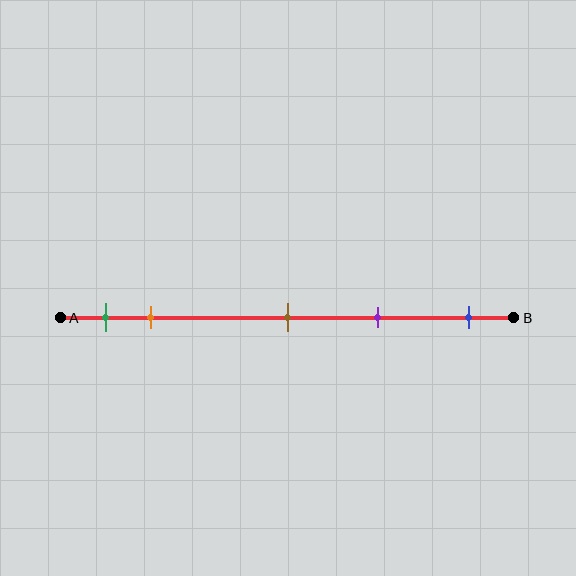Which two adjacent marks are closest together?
The green and orange marks are the closest adjacent pair.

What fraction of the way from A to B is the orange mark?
The orange mark is approximately 20% (0.2) of the way from A to B.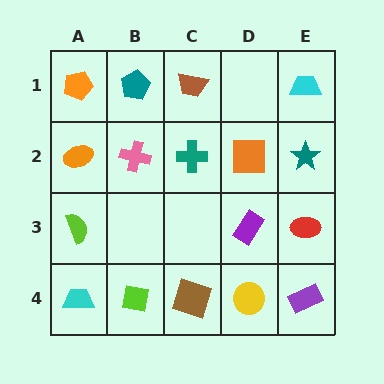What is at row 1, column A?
An orange pentagon.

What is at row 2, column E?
A teal star.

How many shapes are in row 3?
3 shapes.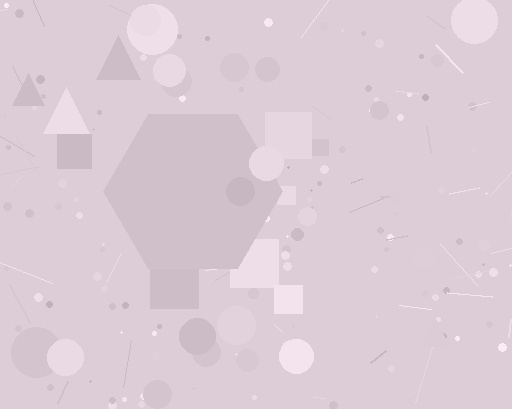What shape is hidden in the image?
A hexagon is hidden in the image.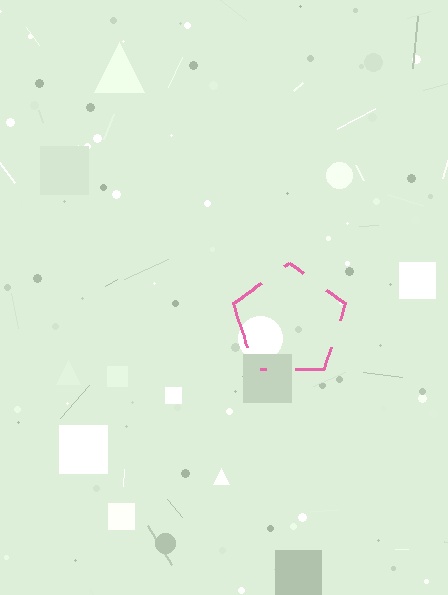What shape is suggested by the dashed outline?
The dashed outline suggests a pentagon.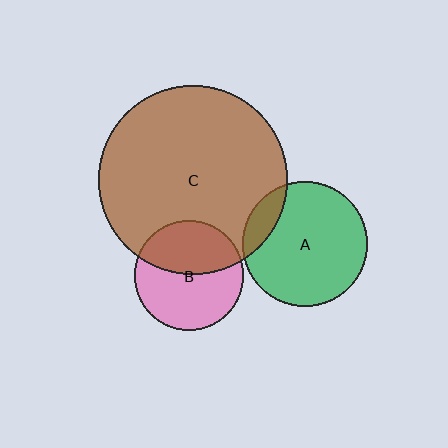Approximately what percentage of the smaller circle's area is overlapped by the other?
Approximately 15%.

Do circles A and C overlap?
Yes.